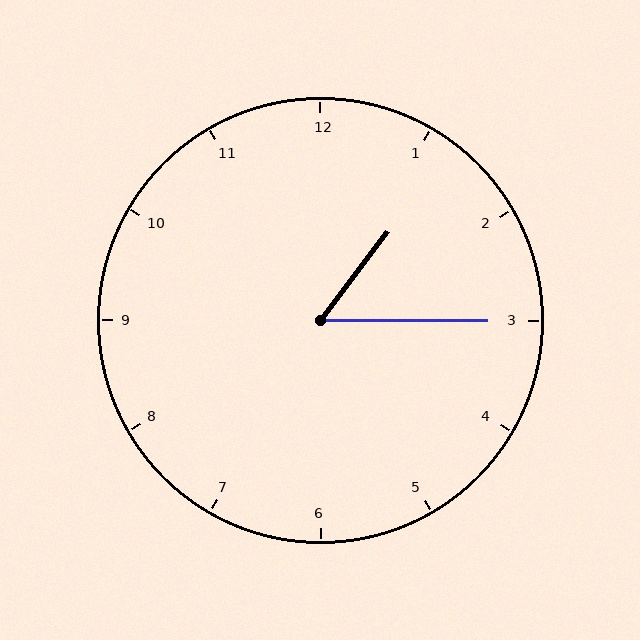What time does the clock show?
1:15.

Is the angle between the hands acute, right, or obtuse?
It is acute.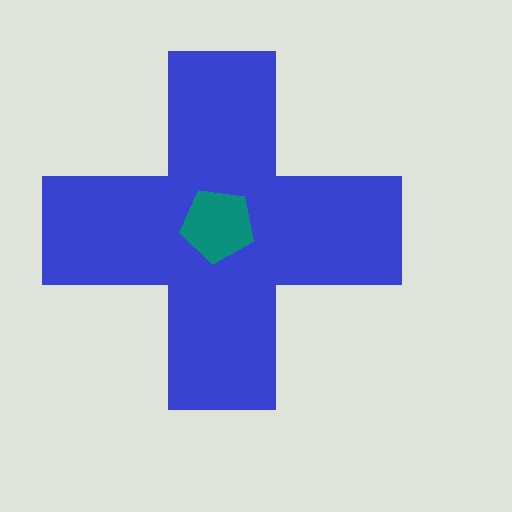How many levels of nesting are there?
2.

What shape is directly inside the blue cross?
The teal pentagon.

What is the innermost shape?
The teal pentagon.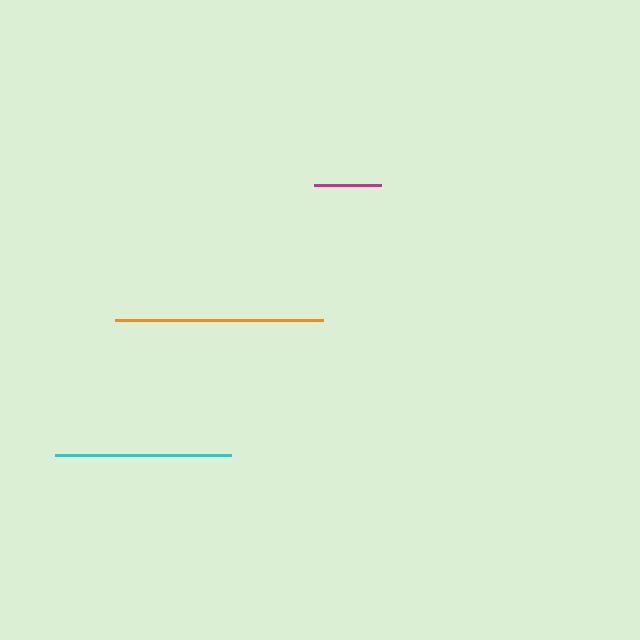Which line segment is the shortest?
The magenta line is the shortest at approximately 67 pixels.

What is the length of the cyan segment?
The cyan segment is approximately 175 pixels long.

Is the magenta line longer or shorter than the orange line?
The orange line is longer than the magenta line.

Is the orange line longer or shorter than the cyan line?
The orange line is longer than the cyan line.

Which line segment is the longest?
The orange line is the longest at approximately 208 pixels.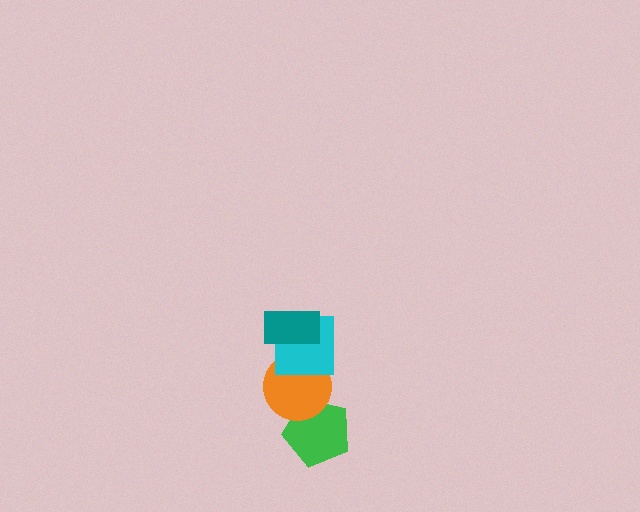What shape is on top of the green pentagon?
The orange circle is on top of the green pentagon.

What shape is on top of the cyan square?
The teal rectangle is on top of the cyan square.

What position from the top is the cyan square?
The cyan square is 2nd from the top.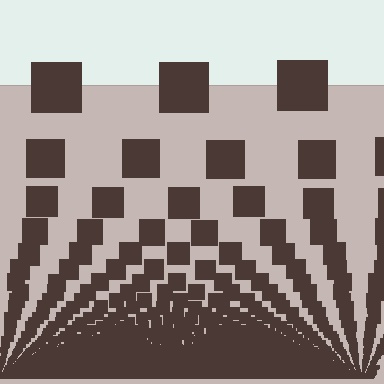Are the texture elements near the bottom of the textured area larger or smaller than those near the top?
Smaller. The gradient is inverted — elements near the bottom are smaller and denser.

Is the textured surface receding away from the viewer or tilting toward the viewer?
The surface appears to tilt toward the viewer. Texture elements get larger and sparser toward the top.